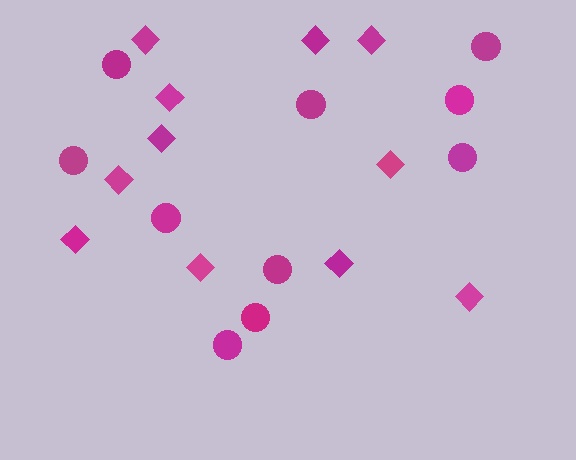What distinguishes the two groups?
There are 2 groups: one group of diamonds (11) and one group of circles (10).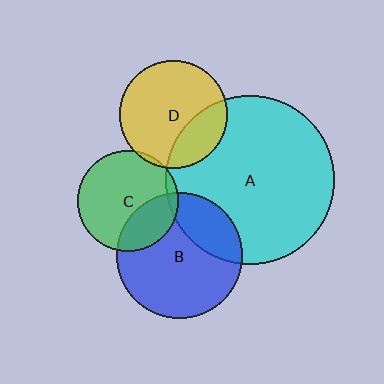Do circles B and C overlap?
Yes.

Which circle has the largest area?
Circle A (cyan).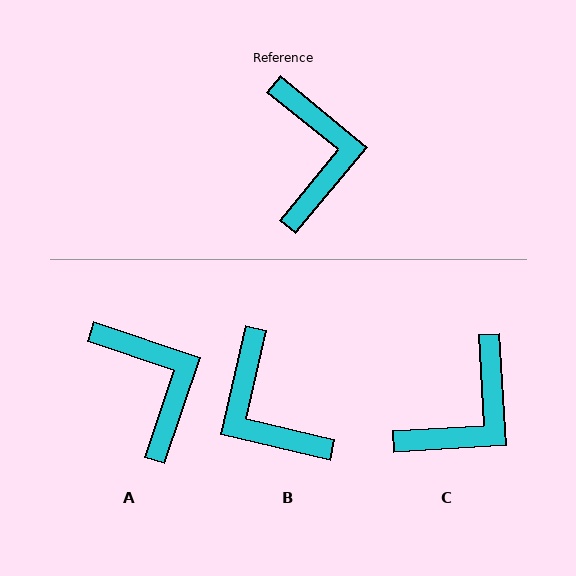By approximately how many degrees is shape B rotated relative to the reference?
Approximately 154 degrees clockwise.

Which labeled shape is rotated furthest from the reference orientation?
B, about 154 degrees away.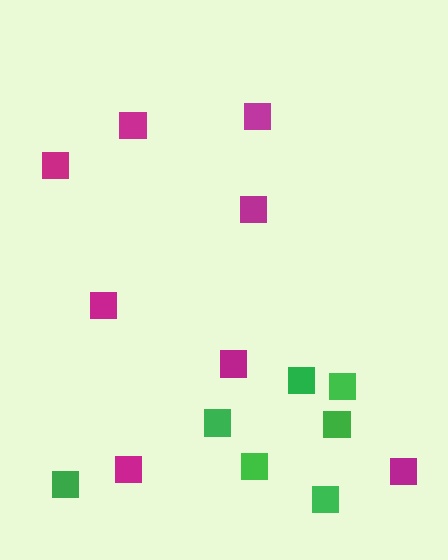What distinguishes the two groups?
There are 2 groups: one group of green squares (7) and one group of magenta squares (8).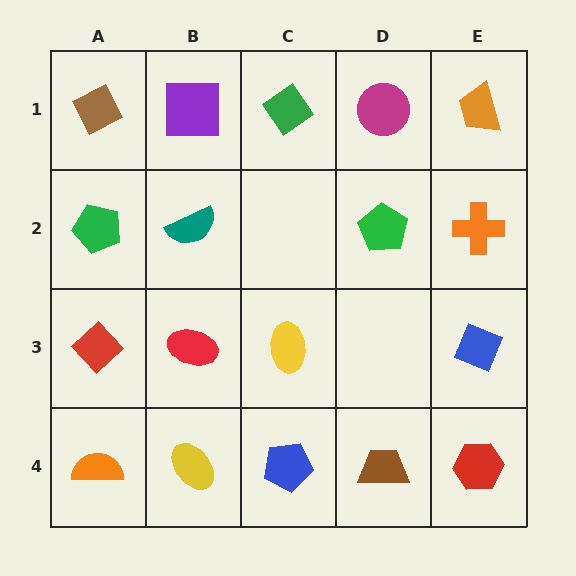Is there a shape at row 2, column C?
No, that cell is empty.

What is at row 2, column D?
A green pentagon.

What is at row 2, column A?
A green pentagon.